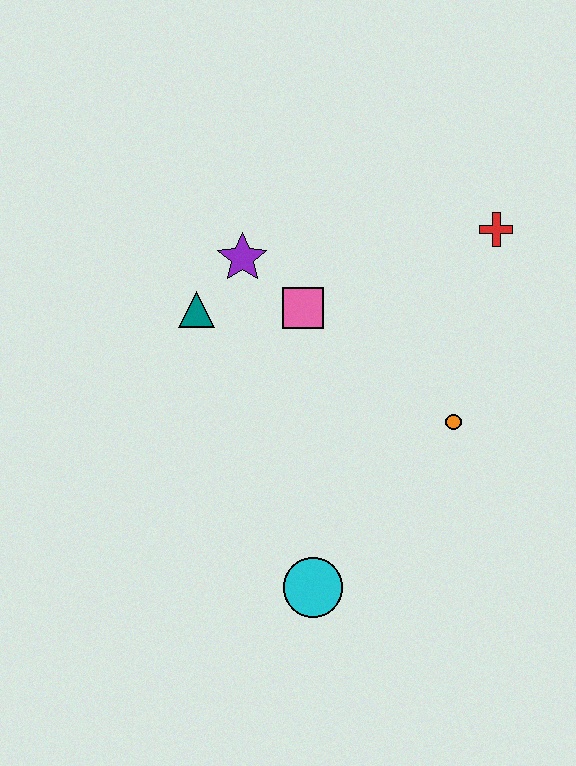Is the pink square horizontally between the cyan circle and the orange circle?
No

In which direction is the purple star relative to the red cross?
The purple star is to the left of the red cross.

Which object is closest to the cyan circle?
The orange circle is closest to the cyan circle.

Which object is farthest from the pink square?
The cyan circle is farthest from the pink square.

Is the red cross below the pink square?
No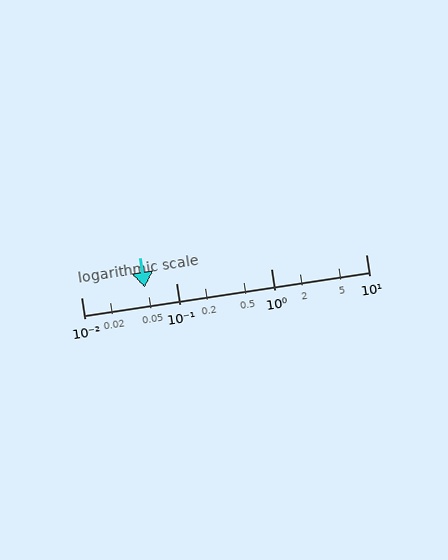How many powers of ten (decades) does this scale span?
The scale spans 3 decades, from 0.01 to 10.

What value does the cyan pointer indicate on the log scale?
The pointer indicates approximately 0.047.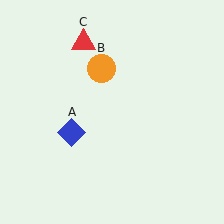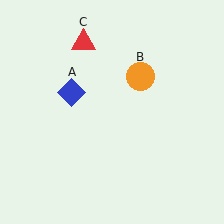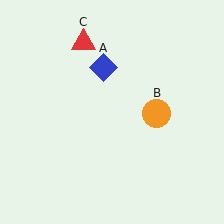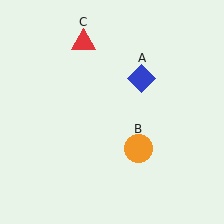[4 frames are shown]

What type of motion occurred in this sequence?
The blue diamond (object A), orange circle (object B) rotated clockwise around the center of the scene.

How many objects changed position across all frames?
2 objects changed position: blue diamond (object A), orange circle (object B).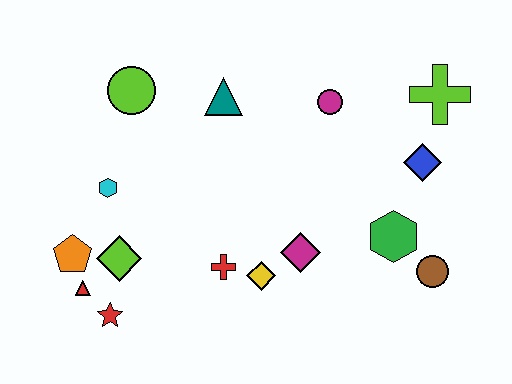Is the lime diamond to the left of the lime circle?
Yes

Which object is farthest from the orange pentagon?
The lime cross is farthest from the orange pentagon.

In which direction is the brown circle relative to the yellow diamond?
The brown circle is to the right of the yellow diamond.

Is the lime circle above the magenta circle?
Yes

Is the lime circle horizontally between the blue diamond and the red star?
Yes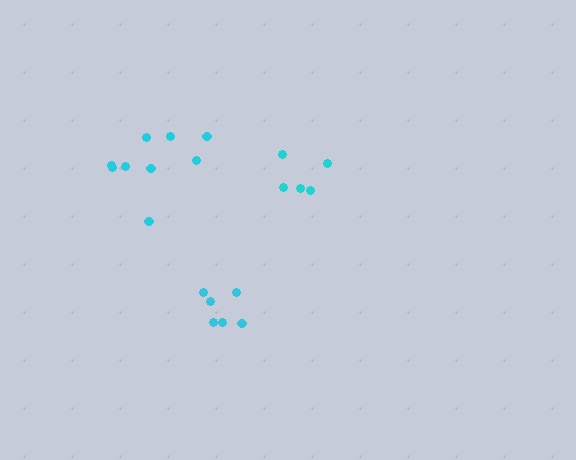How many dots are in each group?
Group 1: 5 dots, Group 2: 6 dots, Group 3: 9 dots (20 total).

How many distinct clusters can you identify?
There are 3 distinct clusters.